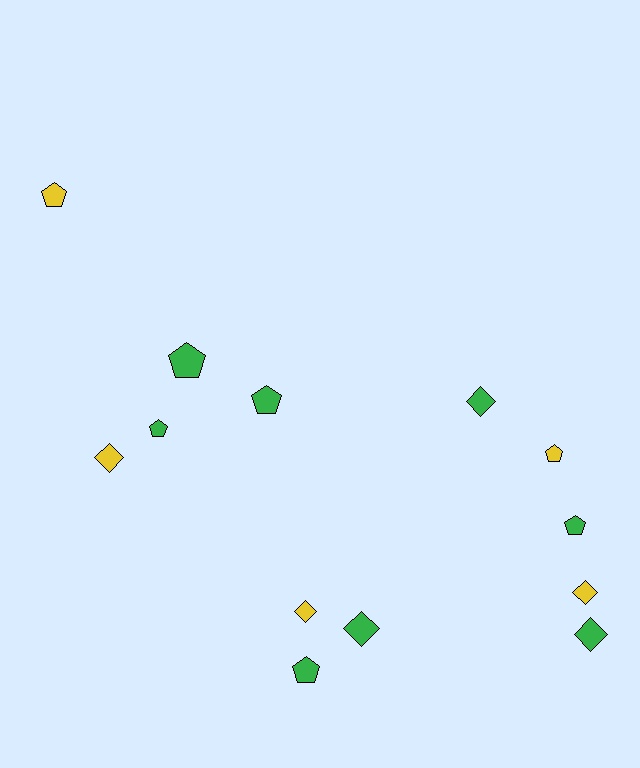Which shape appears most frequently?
Pentagon, with 7 objects.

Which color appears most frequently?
Green, with 8 objects.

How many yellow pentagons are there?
There are 2 yellow pentagons.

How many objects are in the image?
There are 13 objects.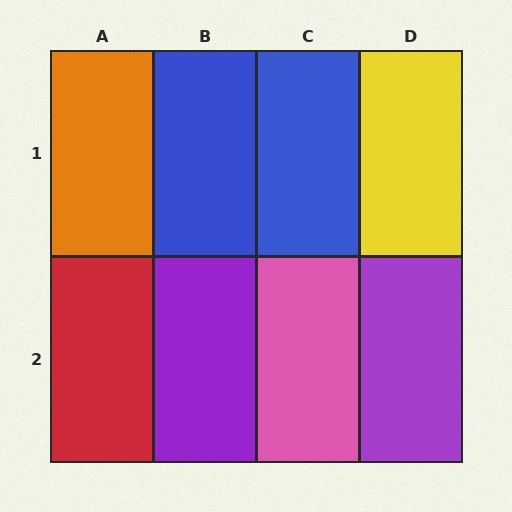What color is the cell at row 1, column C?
Blue.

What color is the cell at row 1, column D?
Yellow.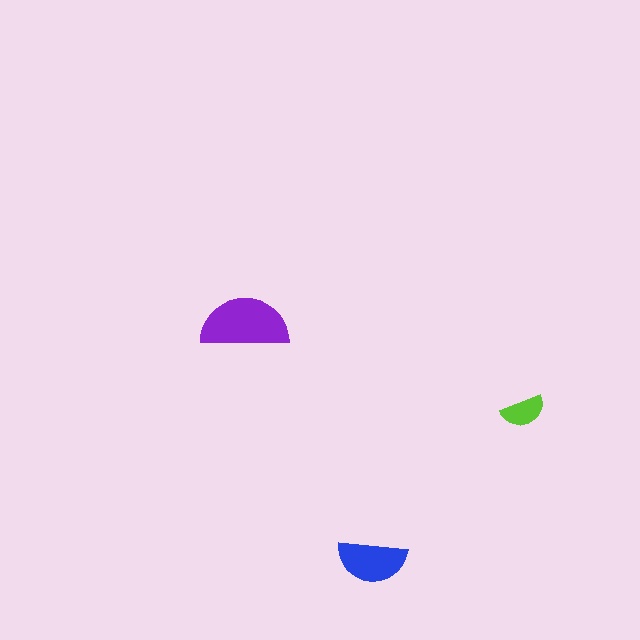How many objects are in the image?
There are 3 objects in the image.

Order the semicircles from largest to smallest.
the purple one, the blue one, the lime one.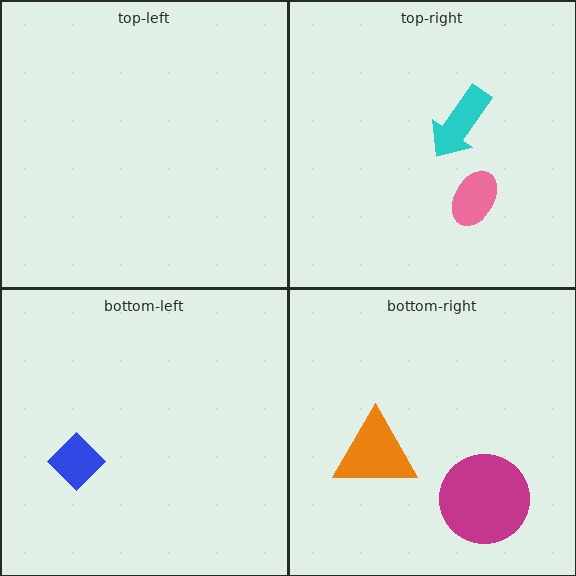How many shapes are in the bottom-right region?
2.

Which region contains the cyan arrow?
The top-right region.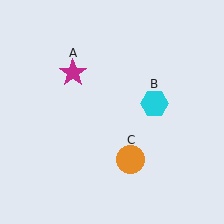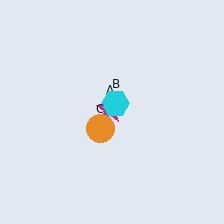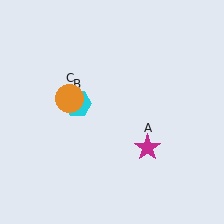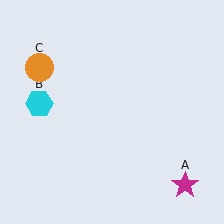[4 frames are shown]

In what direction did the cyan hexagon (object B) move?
The cyan hexagon (object B) moved left.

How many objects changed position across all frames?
3 objects changed position: magenta star (object A), cyan hexagon (object B), orange circle (object C).